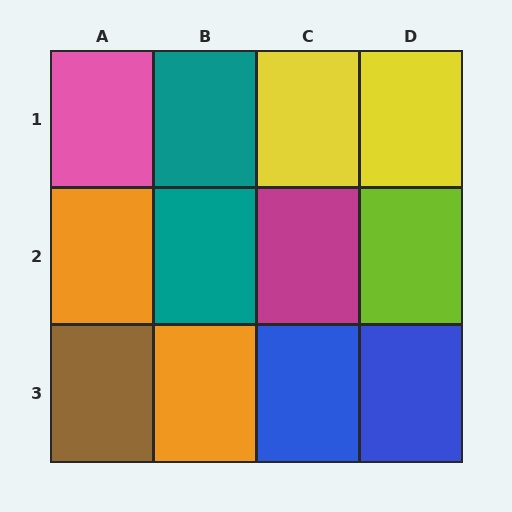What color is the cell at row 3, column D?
Blue.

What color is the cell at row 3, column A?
Brown.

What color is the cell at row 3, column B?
Orange.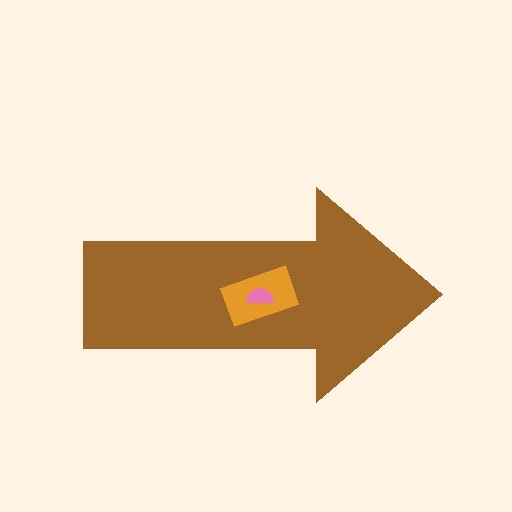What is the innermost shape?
The pink semicircle.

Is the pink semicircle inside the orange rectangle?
Yes.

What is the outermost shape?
The brown arrow.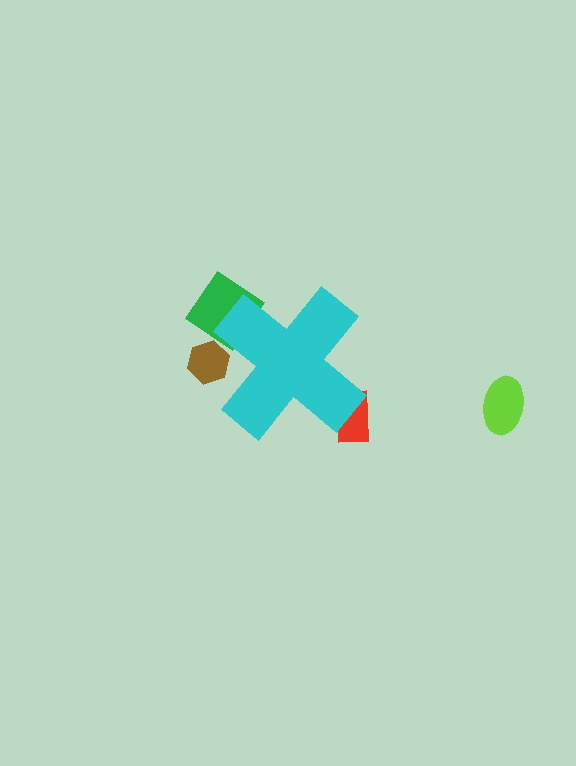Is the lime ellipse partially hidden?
No, the lime ellipse is fully visible.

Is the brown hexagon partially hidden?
Yes, the brown hexagon is partially hidden behind the cyan cross.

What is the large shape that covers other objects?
A cyan cross.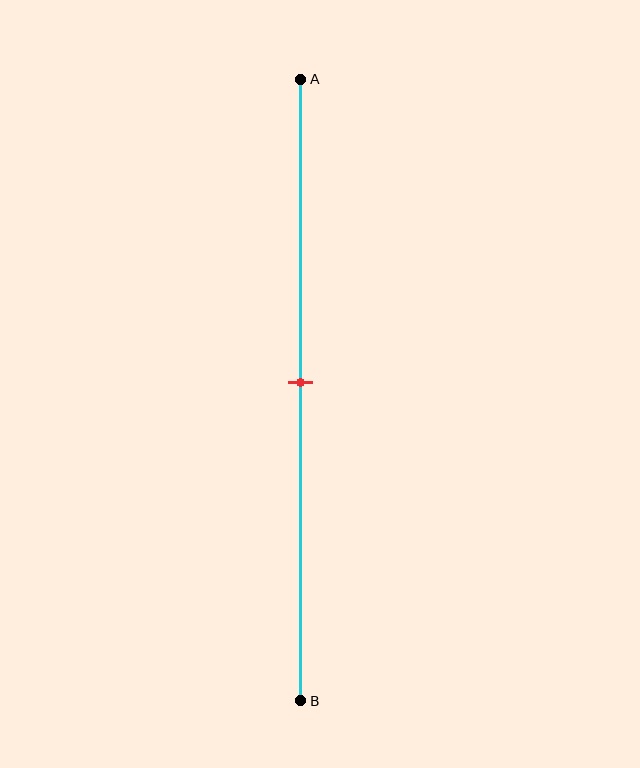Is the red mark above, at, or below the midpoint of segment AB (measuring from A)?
The red mark is approximately at the midpoint of segment AB.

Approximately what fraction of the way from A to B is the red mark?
The red mark is approximately 50% of the way from A to B.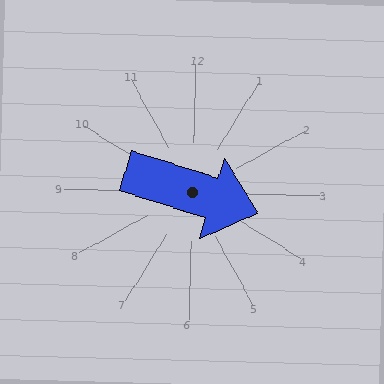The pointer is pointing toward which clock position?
Roughly 4 o'clock.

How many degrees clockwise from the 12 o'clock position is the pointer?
Approximately 106 degrees.